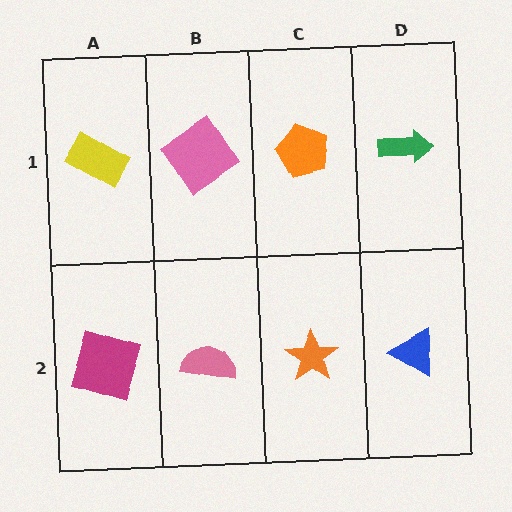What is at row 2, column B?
A pink semicircle.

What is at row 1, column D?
A green arrow.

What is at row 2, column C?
An orange star.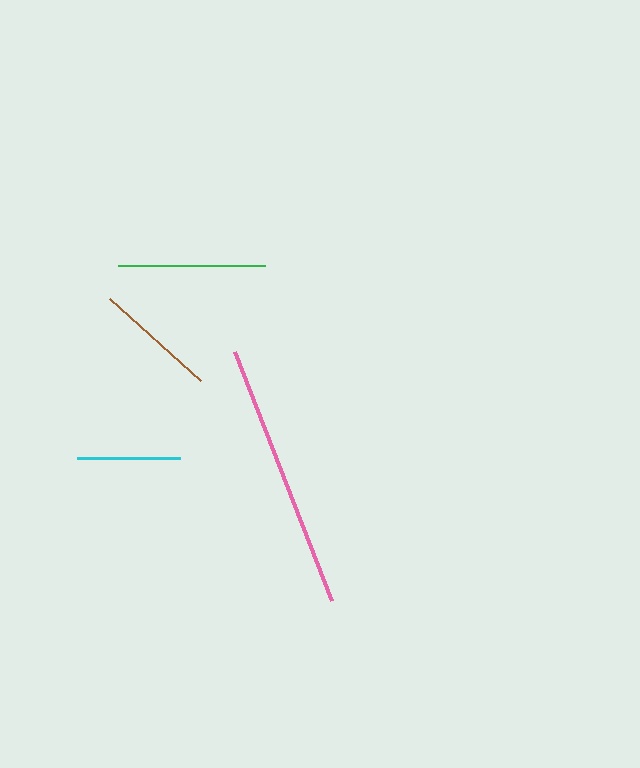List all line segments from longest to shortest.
From longest to shortest: pink, green, brown, cyan.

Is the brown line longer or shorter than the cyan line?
The brown line is longer than the cyan line.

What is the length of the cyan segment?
The cyan segment is approximately 103 pixels long.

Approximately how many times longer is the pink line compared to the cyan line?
The pink line is approximately 2.6 times the length of the cyan line.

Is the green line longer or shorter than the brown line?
The green line is longer than the brown line.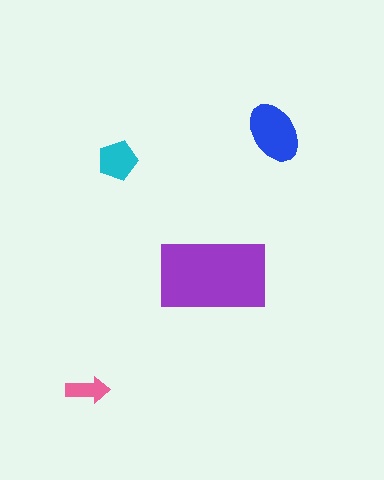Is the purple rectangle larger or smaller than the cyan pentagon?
Larger.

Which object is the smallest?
The pink arrow.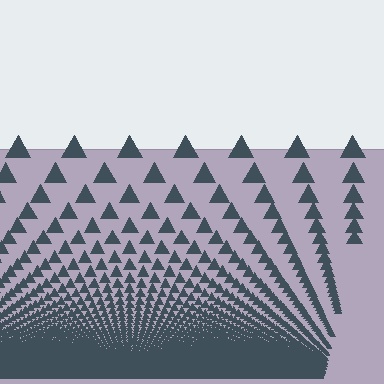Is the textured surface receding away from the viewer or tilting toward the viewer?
The surface appears to tilt toward the viewer. Texture elements get larger and sparser toward the top.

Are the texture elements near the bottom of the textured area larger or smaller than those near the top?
Smaller. The gradient is inverted — elements near the bottom are smaller and denser.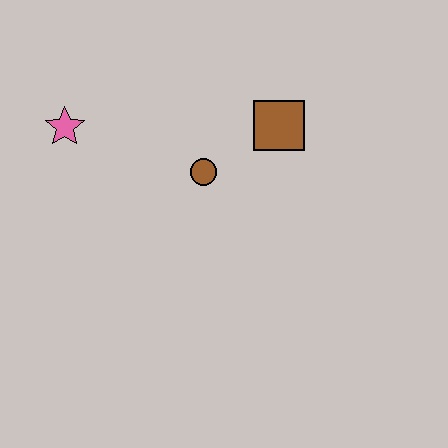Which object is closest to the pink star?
The brown circle is closest to the pink star.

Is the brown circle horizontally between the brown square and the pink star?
Yes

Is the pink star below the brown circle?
No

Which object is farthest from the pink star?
The brown square is farthest from the pink star.